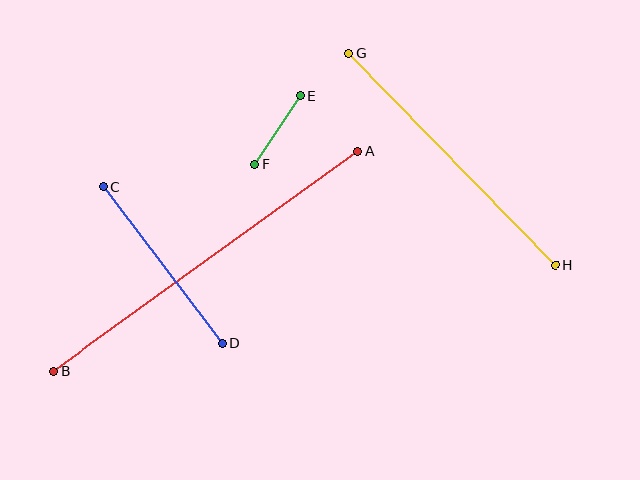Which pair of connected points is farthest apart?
Points A and B are farthest apart.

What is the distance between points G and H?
The distance is approximately 297 pixels.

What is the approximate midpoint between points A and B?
The midpoint is at approximately (206, 261) pixels.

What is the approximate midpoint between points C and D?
The midpoint is at approximately (163, 265) pixels.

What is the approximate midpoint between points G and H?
The midpoint is at approximately (452, 159) pixels.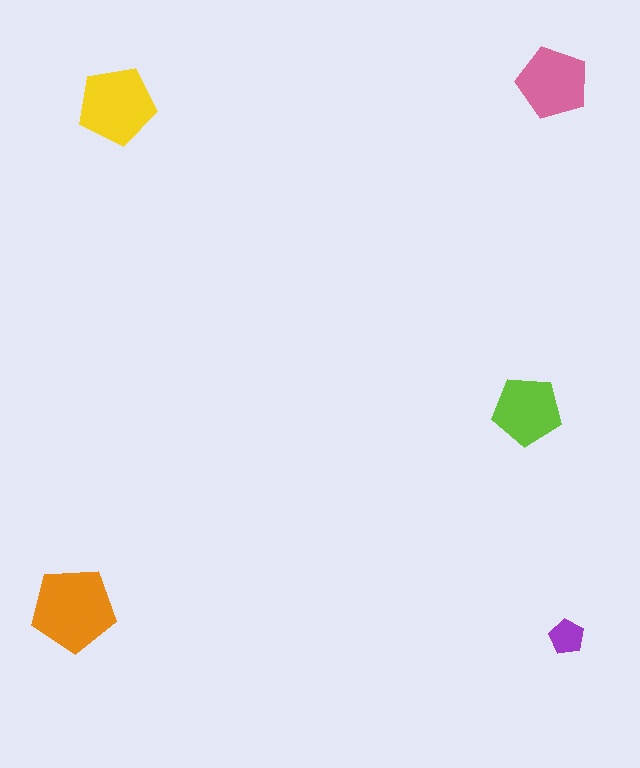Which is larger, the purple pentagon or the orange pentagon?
The orange one.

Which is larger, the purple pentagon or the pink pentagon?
The pink one.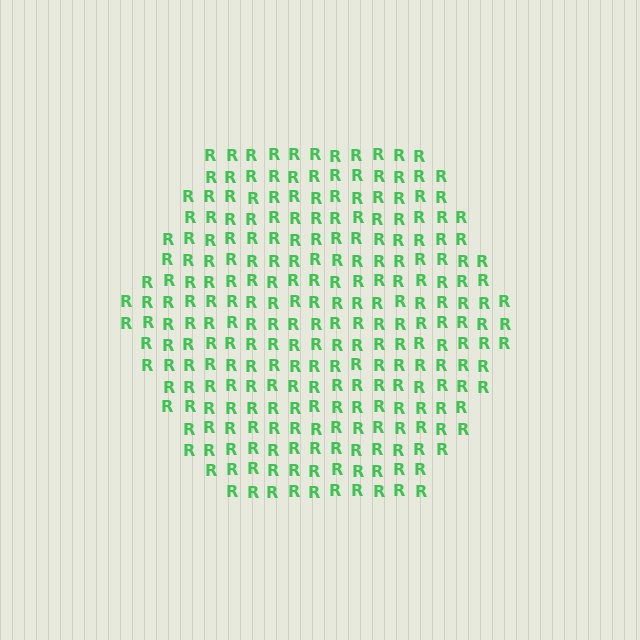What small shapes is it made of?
It is made of small letter R's.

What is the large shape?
The large shape is a hexagon.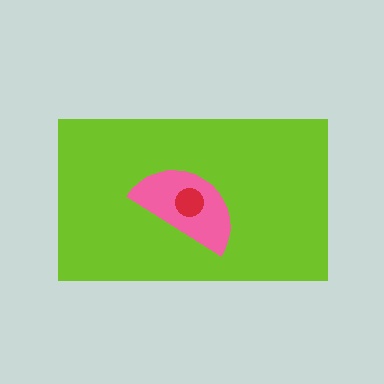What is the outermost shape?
The lime rectangle.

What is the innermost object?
The red circle.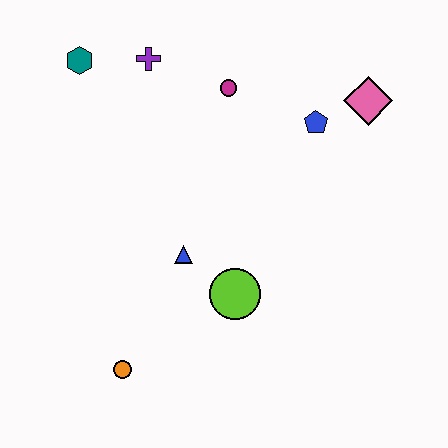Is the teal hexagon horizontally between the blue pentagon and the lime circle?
No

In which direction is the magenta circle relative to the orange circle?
The magenta circle is above the orange circle.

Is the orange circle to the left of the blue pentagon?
Yes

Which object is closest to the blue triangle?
The lime circle is closest to the blue triangle.